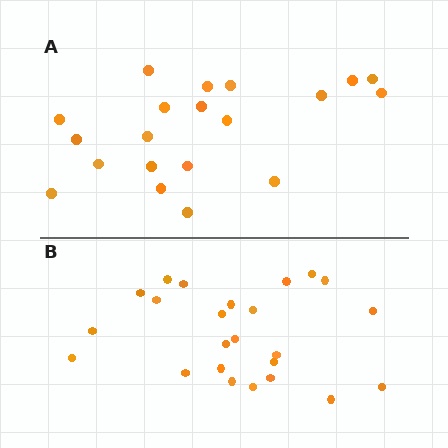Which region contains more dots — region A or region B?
Region B (the bottom region) has more dots.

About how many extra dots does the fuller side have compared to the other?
Region B has about 4 more dots than region A.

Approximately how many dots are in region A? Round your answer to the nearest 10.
About 20 dots.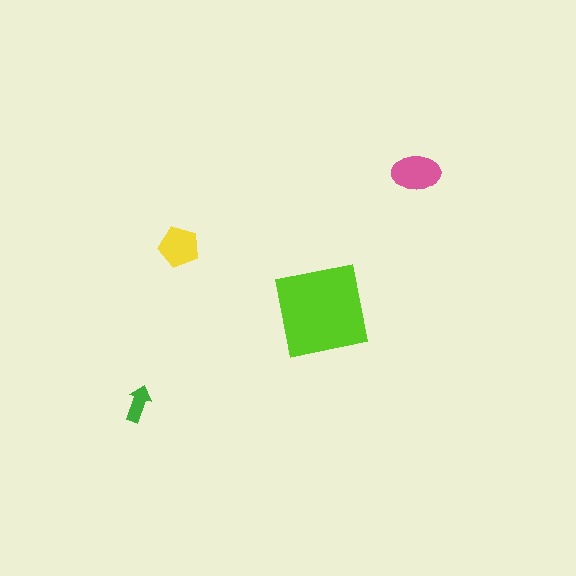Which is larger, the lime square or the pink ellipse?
The lime square.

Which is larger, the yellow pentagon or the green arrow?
The yellow pentagon.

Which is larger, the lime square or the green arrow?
The lime square.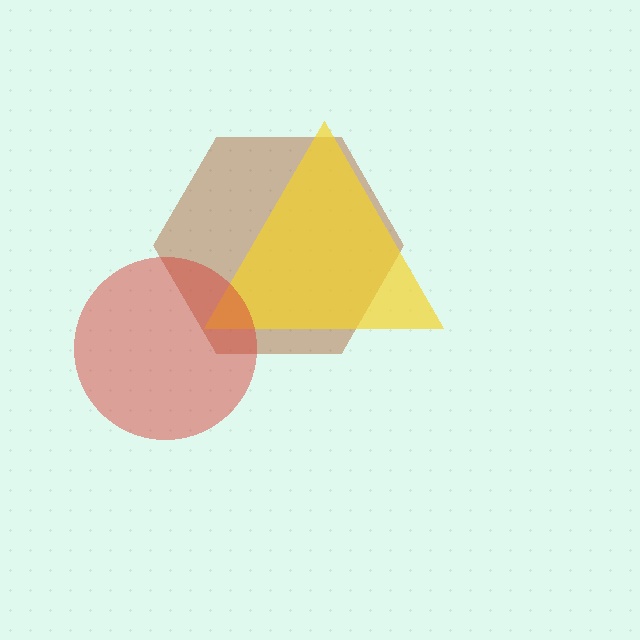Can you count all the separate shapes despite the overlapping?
Yes, there are 3 separate shapes.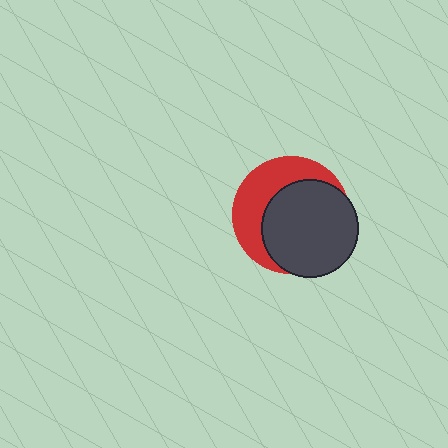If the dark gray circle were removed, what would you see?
You would see the complete red circle.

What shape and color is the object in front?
The object in front is a dark gray circle.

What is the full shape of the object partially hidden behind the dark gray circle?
The partially hidden object is a red circle.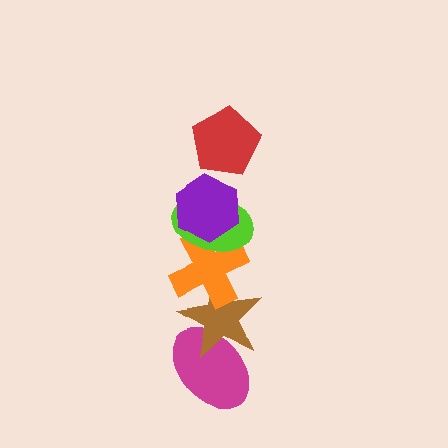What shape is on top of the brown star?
The orange cross is on top of the brown star.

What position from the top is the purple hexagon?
The purple hexagon is 2nd from the top.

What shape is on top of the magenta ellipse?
The brown star is on top of the magenta ellipse.